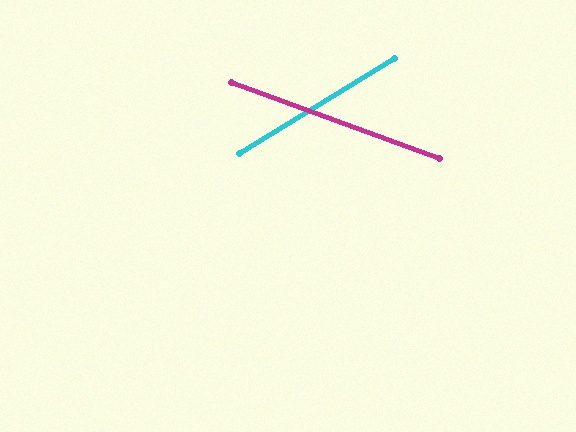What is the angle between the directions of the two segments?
Approximately 52 degrees.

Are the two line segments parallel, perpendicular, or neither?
Neither parallel nor perpendicular — they differ by about 52°.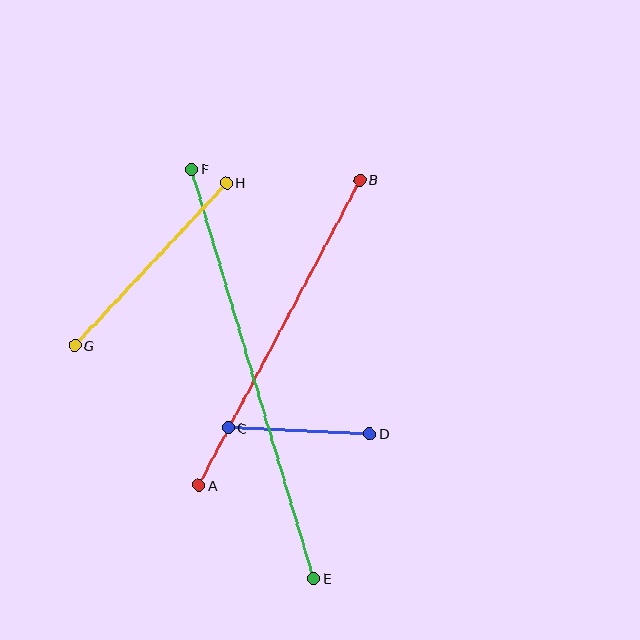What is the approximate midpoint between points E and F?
The midpoint is at approximately (253, 374) pixels.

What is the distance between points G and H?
The distance is approximately 222 pixels.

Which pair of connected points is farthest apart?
Points E and F are farthest apart.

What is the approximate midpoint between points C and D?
The midpoint is at approximately (299, 431) pixels.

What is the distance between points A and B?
The distance is approximately 346 pixels.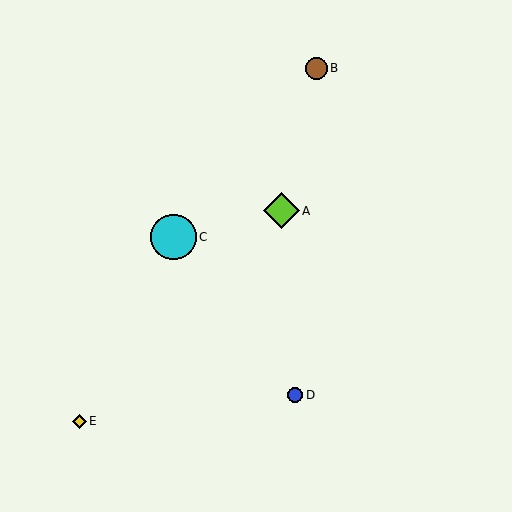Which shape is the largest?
The cyan circle (labeled C) is the largest.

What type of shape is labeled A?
Shape A is a lime diamond.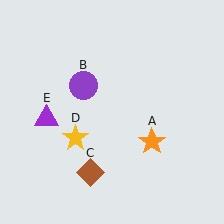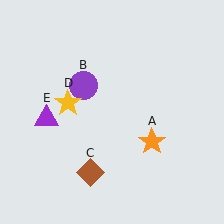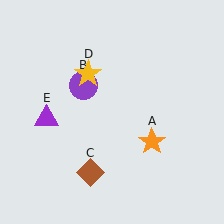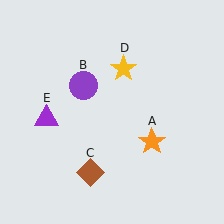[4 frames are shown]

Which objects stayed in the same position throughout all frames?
Orange star (object A) and purple circle (object B) and brown diamond (object C) and purple triangle (object E) remained stationary.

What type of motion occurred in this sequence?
The yellow star (object D) rotated clockwise around the center of the scene.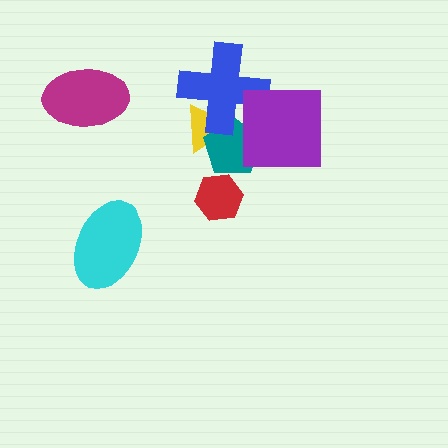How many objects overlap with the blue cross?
3 objects overlap with the blue cross.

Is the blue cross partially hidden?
Yes, it is partially covered by another shape.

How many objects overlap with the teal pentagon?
3 objects overlap with the teal pentagon.